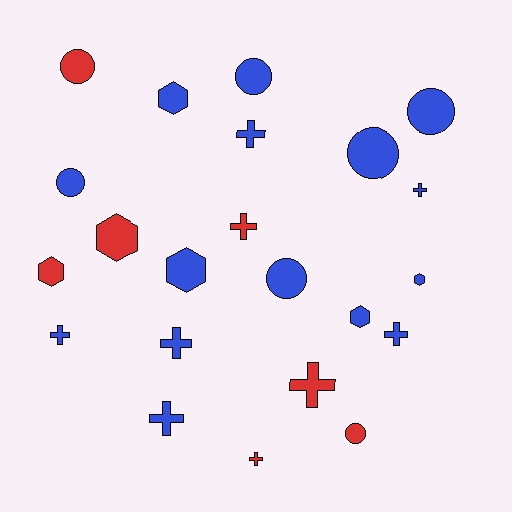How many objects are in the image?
There are 22 objects.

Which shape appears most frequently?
Cross, with 9 objects.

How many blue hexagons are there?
There are 4 blue hexagons.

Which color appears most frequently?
Blue, with 15 objects.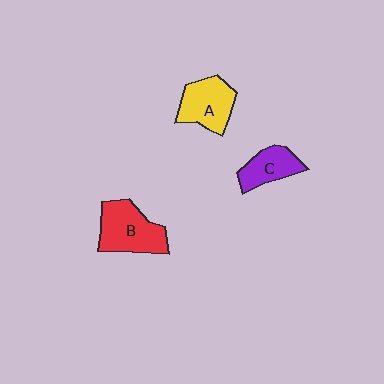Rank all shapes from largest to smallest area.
From largest to smallest: B (red), A (yellow), C (purple).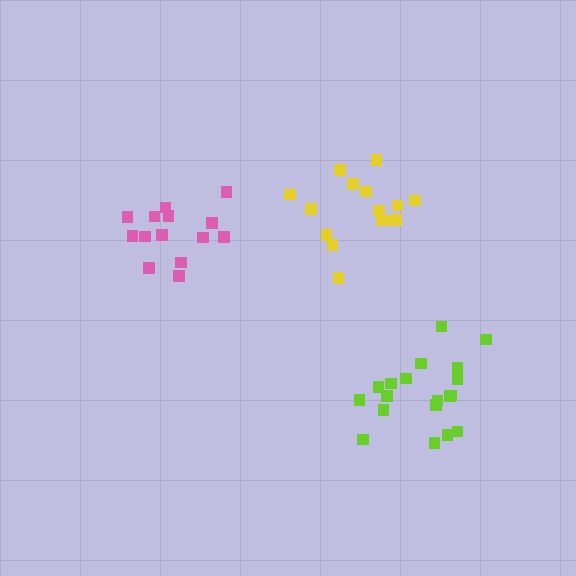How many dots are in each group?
Group 1: 19 dots, Group 2: 15 dots, Group 3: 14 dots (48 total).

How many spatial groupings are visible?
There are 3 spatial groupings.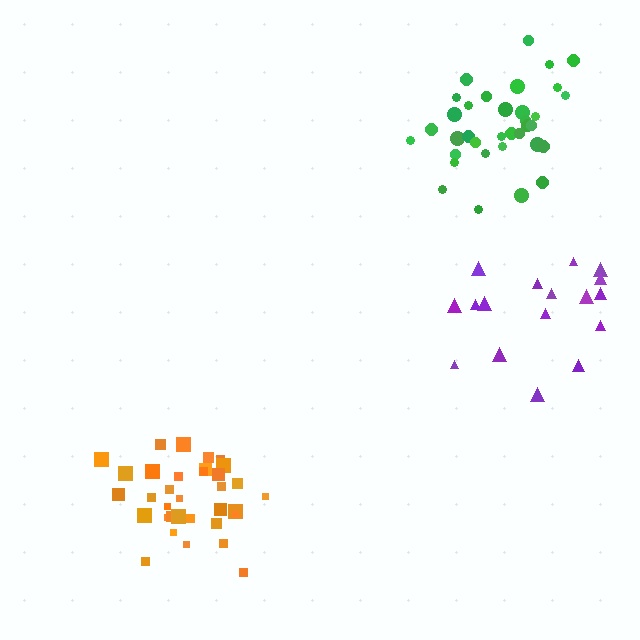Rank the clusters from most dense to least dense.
orange, green, purple.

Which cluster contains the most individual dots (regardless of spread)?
Green (35).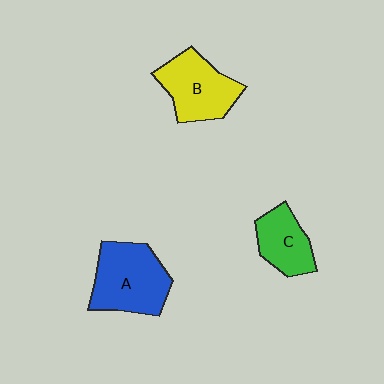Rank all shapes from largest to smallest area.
From largest to smallest: A (blue), B (yellow), C (green).